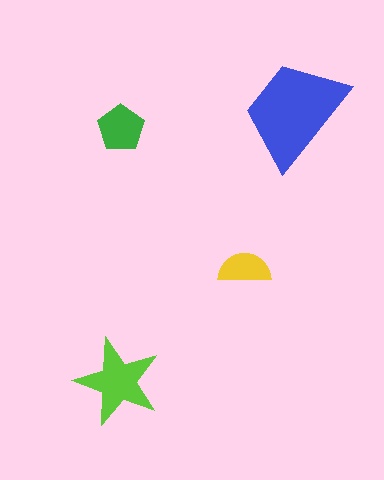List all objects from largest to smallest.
The blue trapezoid, the lime star, the green pentagon, the yellow semicircle.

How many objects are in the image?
There are 4 objects in the image.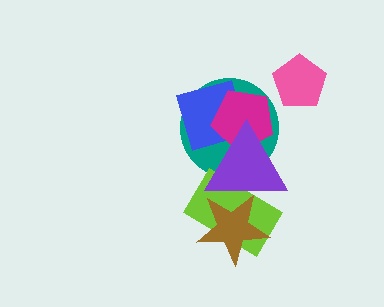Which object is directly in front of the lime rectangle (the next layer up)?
The purple triangle is directly in front of the lime rectangle.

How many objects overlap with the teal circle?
3 objects overlap with the teal circle.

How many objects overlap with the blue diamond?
3 objects overlap with the blue diamond.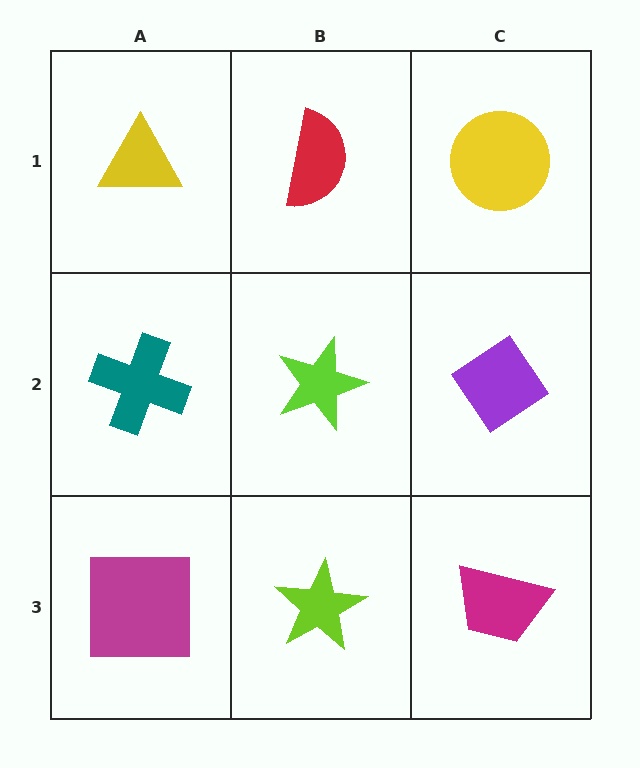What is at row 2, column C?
A purple diamond.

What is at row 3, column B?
A lime star.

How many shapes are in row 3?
3 shapes.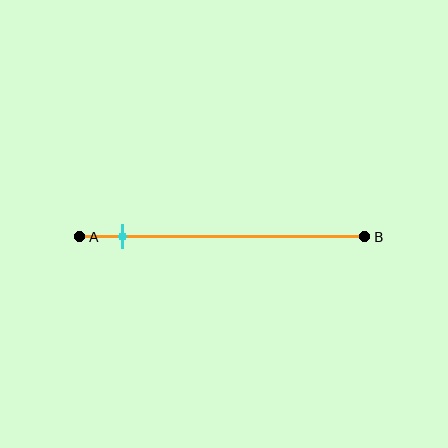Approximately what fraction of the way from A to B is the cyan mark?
The cyan mark is approximately 15% of the way from A to B.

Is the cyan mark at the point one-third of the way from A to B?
No, the mark is at about 15% from A, not at the 33% one-third point.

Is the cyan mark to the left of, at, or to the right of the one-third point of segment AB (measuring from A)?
The cyan mark is to the left of the one-third point of segment AB.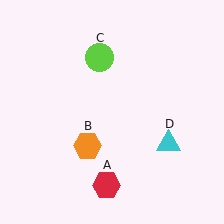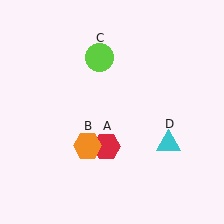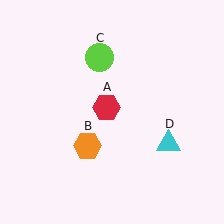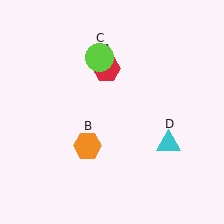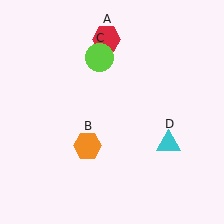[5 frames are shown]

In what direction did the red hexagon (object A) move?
The red hexagon (object A) moved up.